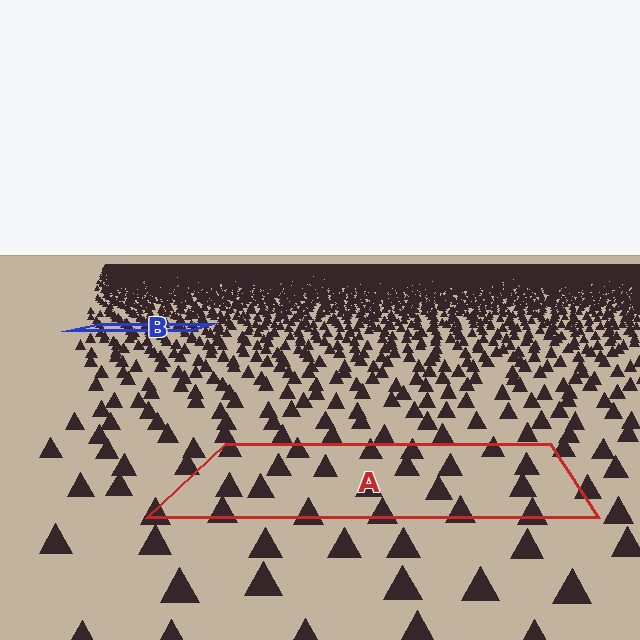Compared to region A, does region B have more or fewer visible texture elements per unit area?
Region B has more texture elements per unit area — they are packed more densely because it is farther away.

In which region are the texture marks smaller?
The texture marks are smaller in region B, because it is farther away.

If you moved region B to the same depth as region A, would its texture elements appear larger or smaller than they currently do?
They would appear larger. At a closer depth, the same texture elements are projected at a bigger on-screen size.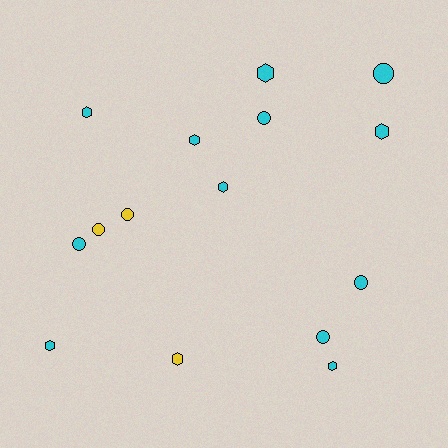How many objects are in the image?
There are 15 objects.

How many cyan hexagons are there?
There are 7 cyan hexagons.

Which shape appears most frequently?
Hexagon, with 8 objects.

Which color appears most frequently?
Cyan, with 12 objects.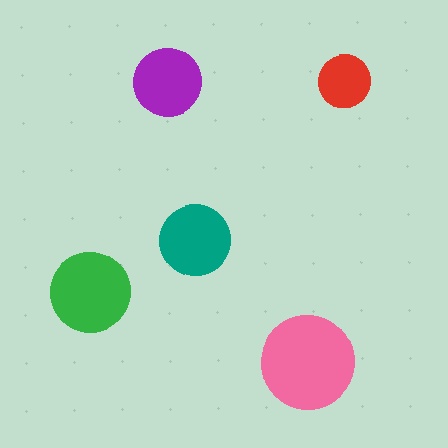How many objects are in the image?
There are 5 objects in the image.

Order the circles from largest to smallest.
the pink one, the green one, the teal one, the purple one, the red one.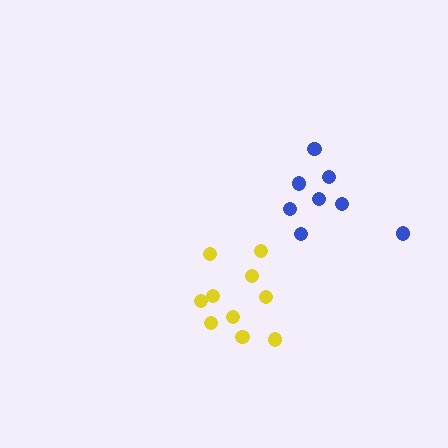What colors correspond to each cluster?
The clusters are colored: yellow, blue.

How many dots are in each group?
Group 1: 10 dots, Group 2: 8 dots (18 total).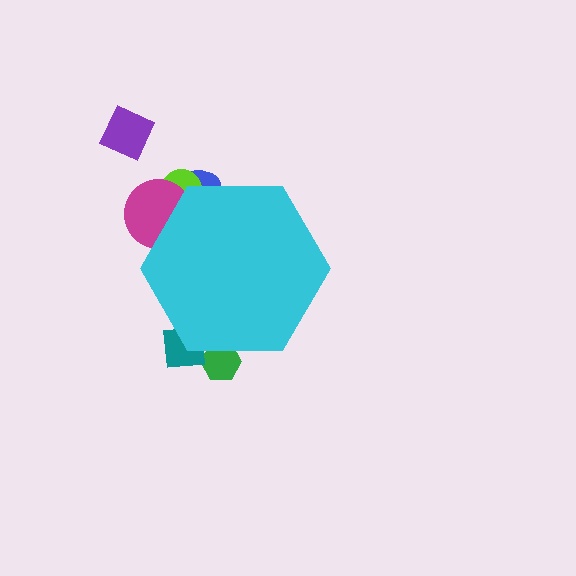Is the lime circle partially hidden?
Yes, the lime circle is partially hidden behind the cyan hexagon.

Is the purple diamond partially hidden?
No, the purple diamond is fully visible.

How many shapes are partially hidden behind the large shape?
5 shapes are partially hidden.